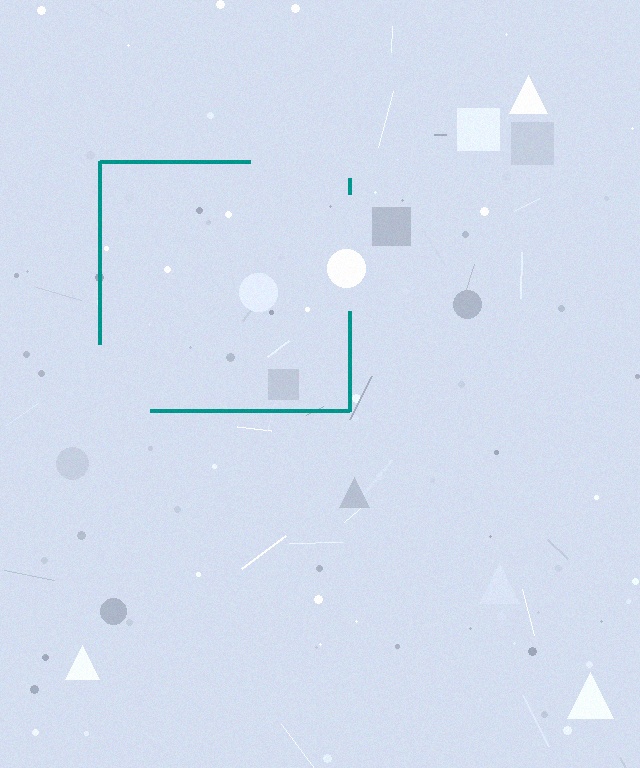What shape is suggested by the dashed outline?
The dashed outline suggests a square.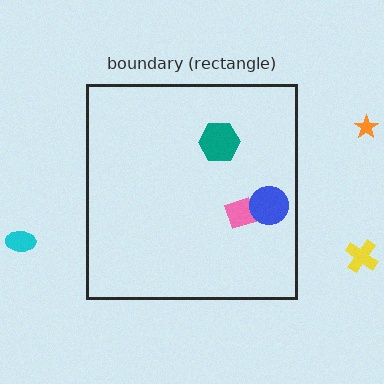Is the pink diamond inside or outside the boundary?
Inside.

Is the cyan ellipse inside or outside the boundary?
Outside.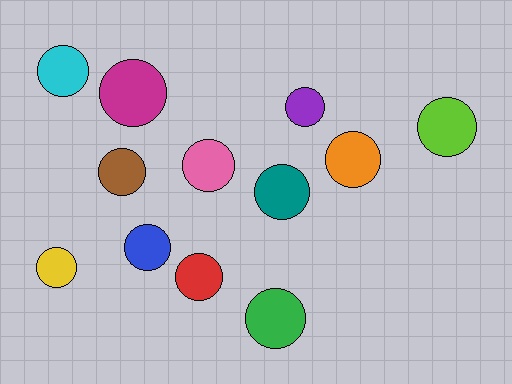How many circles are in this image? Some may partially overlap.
There are 12 circles.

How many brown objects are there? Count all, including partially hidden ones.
There is 1 brown object.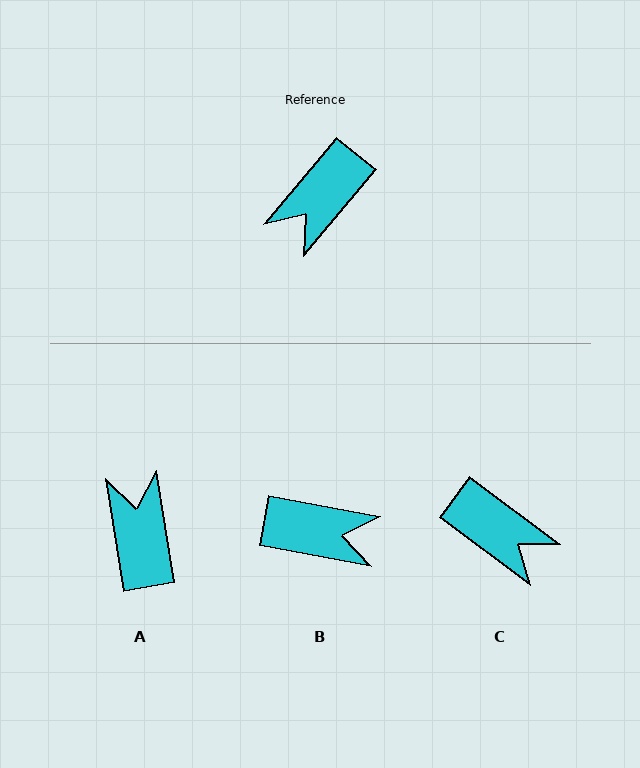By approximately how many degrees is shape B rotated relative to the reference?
Approximately 120 degrees counter-clockwise.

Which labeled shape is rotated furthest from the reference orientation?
A, about 131 degrees away.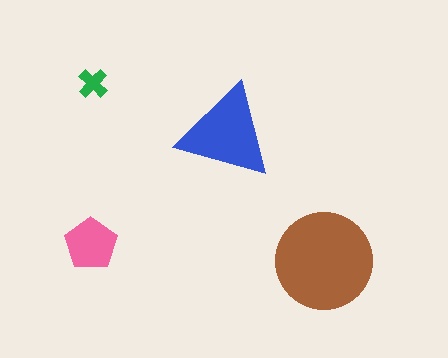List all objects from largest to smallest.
The brown circle, the blue triangle, the pink pentagon, the green cross.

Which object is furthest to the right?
The brown circle is rightmost.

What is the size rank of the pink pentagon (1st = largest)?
3rd.